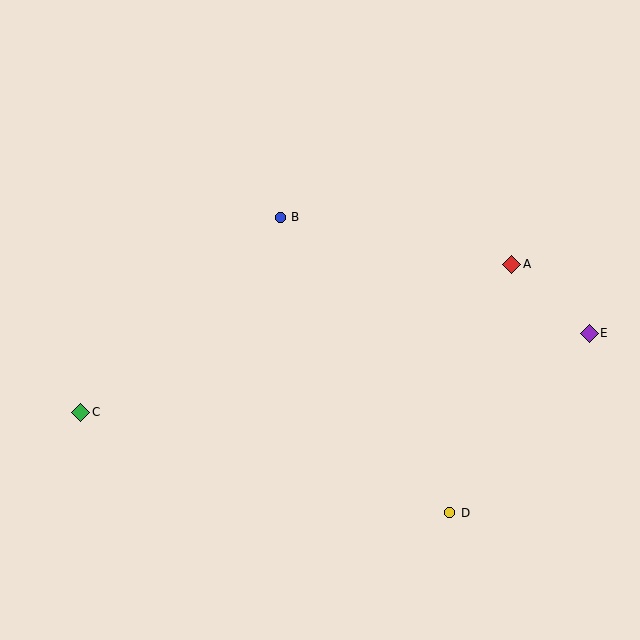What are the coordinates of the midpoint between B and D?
The midpoint between B and D is at (365, 365).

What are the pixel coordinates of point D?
Point D is at (450, 513).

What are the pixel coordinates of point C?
Point C is at (81, 412).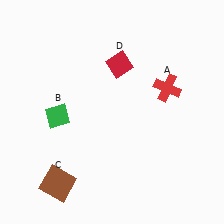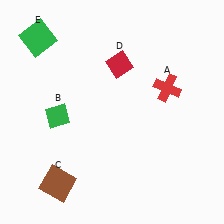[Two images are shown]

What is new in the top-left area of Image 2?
A green square (E) was added in the top-left area of Image 2.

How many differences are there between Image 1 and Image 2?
There is 1 difference between the two images.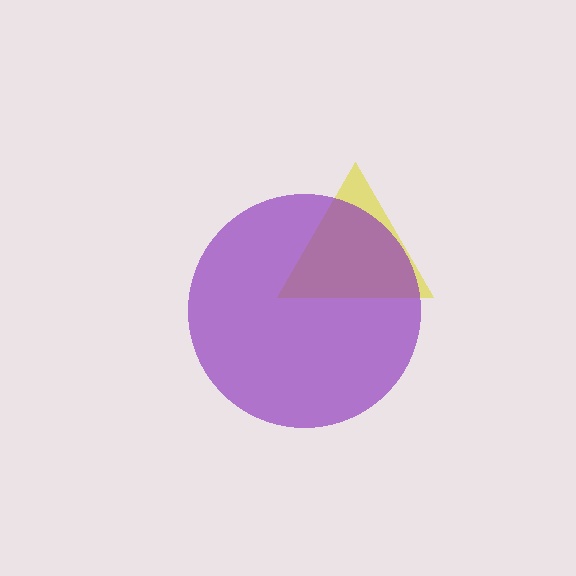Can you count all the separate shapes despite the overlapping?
Yes, there are 2 separate shapes.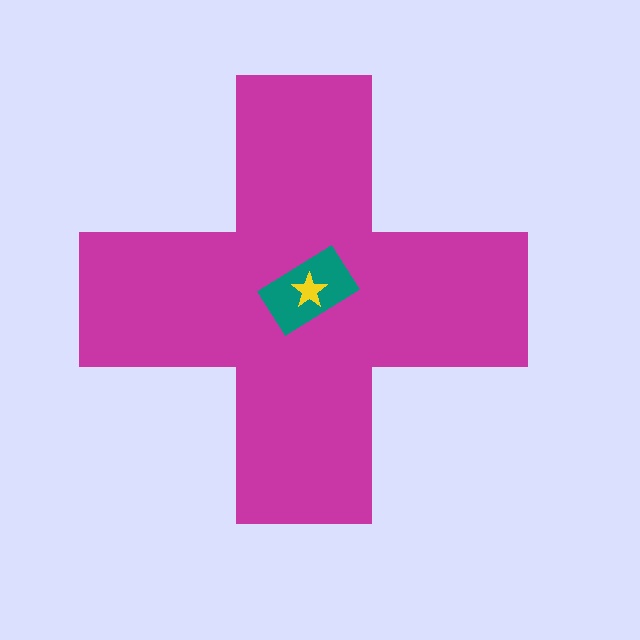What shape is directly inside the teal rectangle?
The yellow star.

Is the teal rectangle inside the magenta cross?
Yes.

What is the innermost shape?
The yellow star.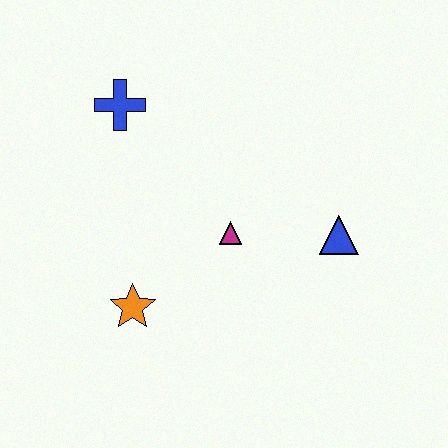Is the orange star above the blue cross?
No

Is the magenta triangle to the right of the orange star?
Yes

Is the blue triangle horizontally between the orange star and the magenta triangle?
No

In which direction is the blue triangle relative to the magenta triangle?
The blue triangle is to the right of the magenta triangle.